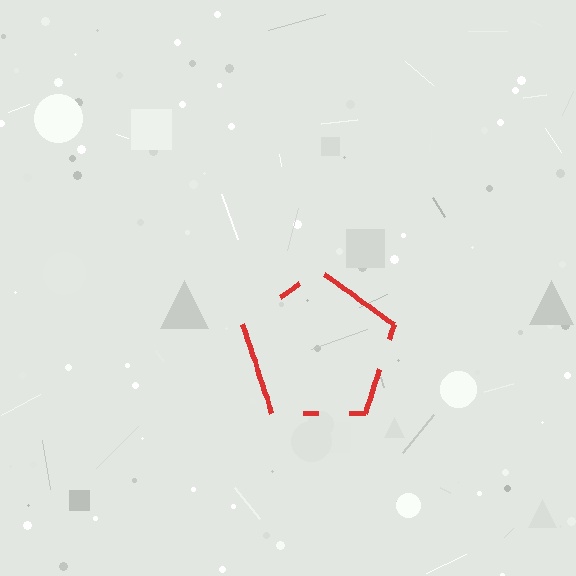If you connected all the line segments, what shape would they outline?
They would outline a pentagon.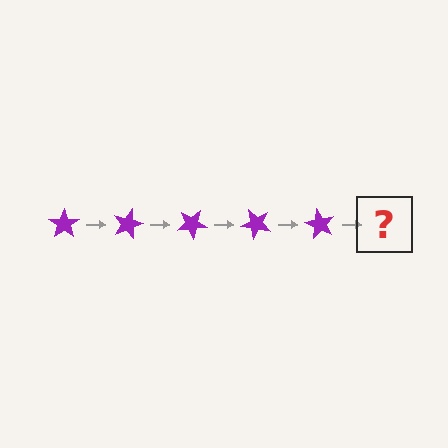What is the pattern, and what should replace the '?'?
The pattern is that the star rotates 15 degrees each step. The '?' should be a purple star rotated 75 degrees.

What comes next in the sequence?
The next element should be a purple star rotated 75 degrees.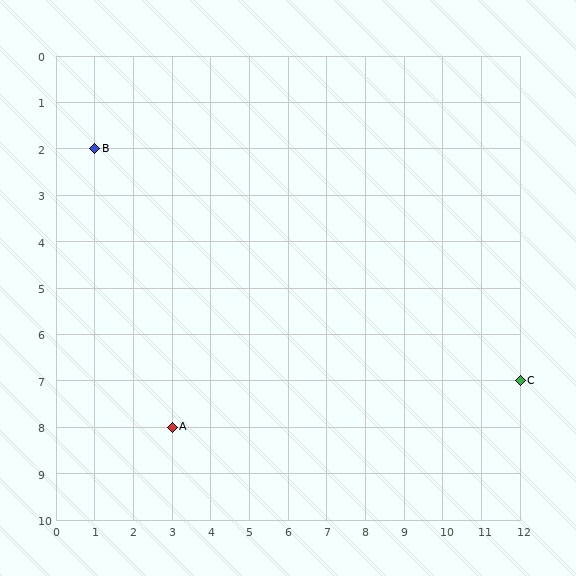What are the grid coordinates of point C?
Point C is at grid coordinates (12, 7).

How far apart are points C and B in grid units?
Points C and B are 11 columns and 5 rows apart (about 12.1 grid units diagonally).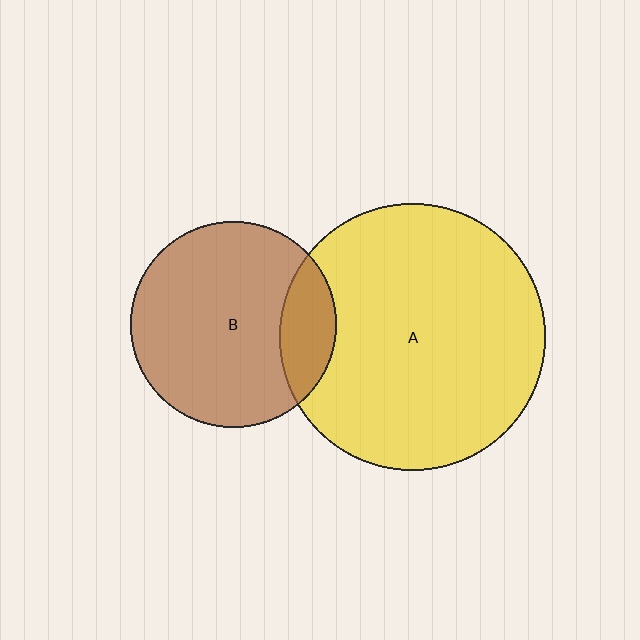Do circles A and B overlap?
Yes.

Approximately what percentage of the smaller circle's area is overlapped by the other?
Approximately 20%.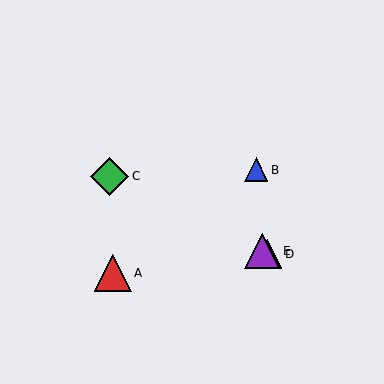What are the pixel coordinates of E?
Object E is at (262, 251).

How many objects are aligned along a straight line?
3 objects (C, D, E) are aligned along a straight line.